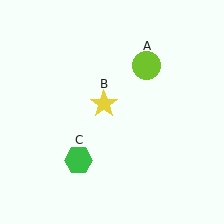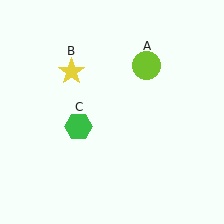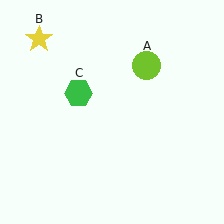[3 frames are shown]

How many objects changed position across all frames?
2 objects changed position: yellow star (object B), green hexagon (object C).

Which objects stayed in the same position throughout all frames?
Lime circle (object A) remained stationary.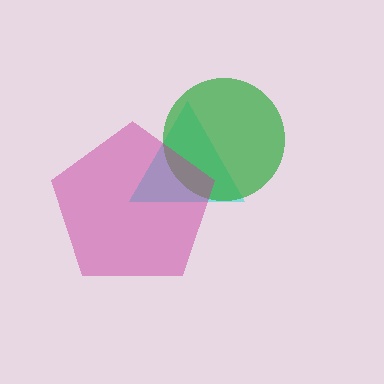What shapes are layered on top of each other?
The layered shapes are: a cyan triangle, a green circle, a magenta pentagon.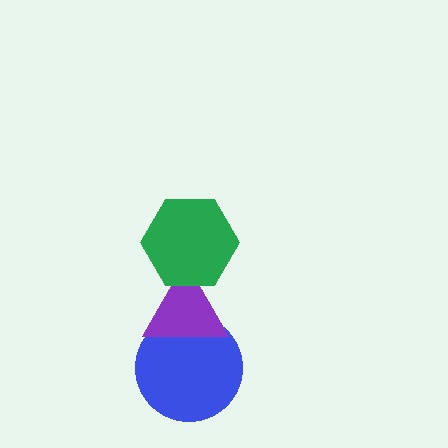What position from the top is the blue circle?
The blue circle is 3rd from the top.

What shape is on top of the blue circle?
The purple triangle is on top of the blue circle.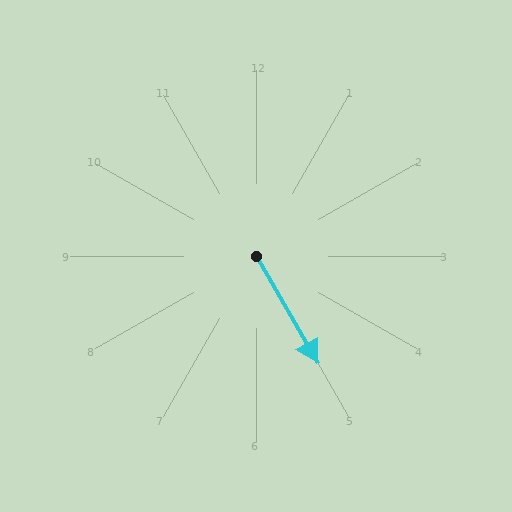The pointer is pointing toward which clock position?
Roughly 5 o'clock.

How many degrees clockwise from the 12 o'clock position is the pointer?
Approximately 150 degrees.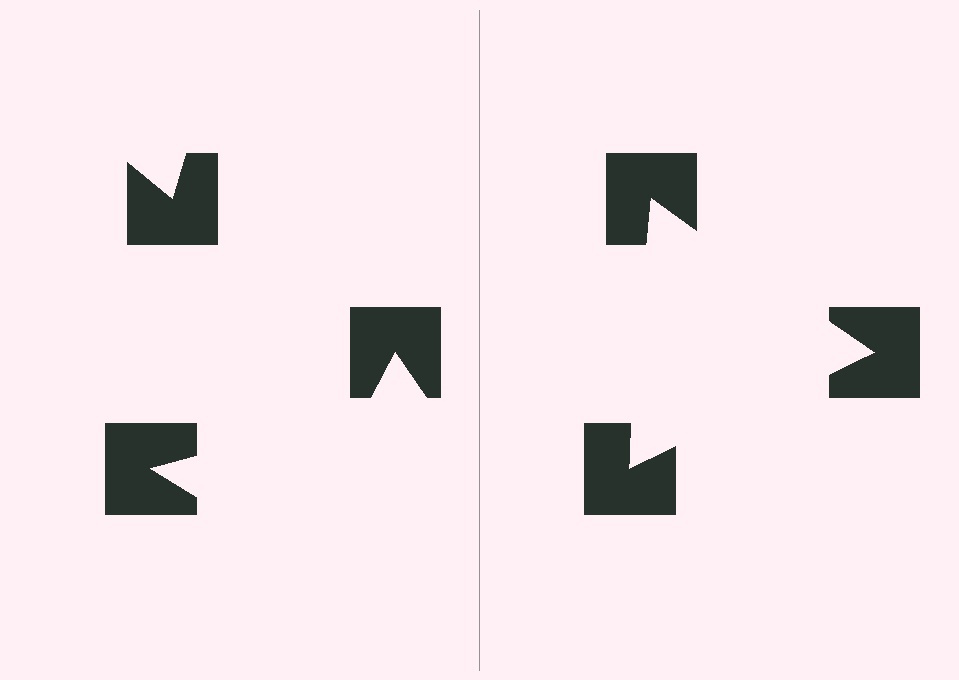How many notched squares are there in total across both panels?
6 — 3 on each side.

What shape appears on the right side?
An illusory triangle.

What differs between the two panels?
The notched squares are positioned identically on both sides; only the wedge orientations differ. On the right they align to a triangle; on the left they are misaligned.